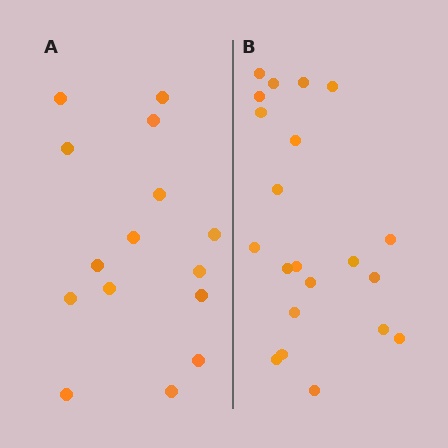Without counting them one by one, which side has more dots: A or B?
Region B (the right region) has more dots.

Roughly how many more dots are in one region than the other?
Region B has about 6 more dots than region A.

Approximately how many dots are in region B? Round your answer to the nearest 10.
About 20 dots. (The exact count is 21, which rounds to 20.)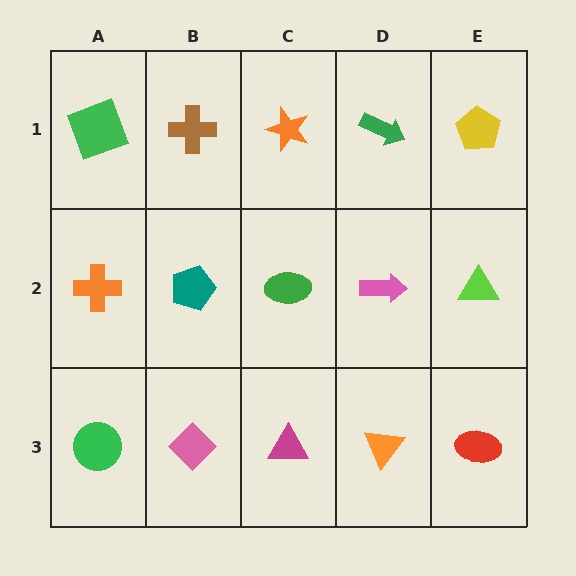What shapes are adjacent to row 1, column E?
A lime triangle (row 2, column E), a green arrow (row 1, column D).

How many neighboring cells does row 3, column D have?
3.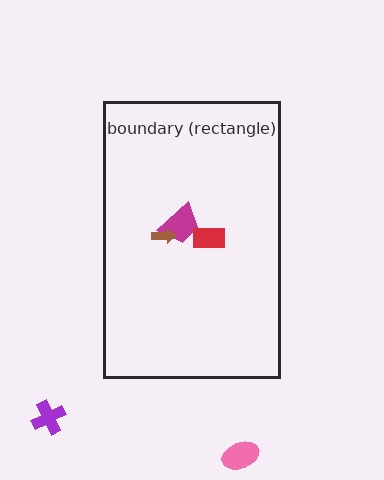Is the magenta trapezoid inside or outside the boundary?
Inside.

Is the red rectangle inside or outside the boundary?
Inside.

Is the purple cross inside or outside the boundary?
Outside.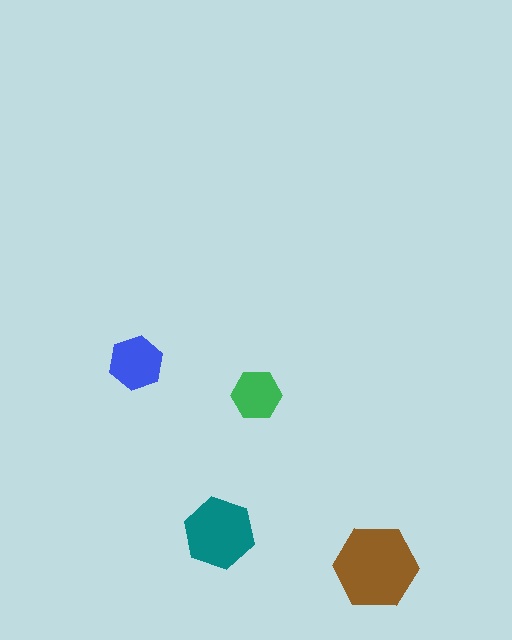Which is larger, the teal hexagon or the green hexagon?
The teal one.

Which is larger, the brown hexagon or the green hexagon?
The brown one.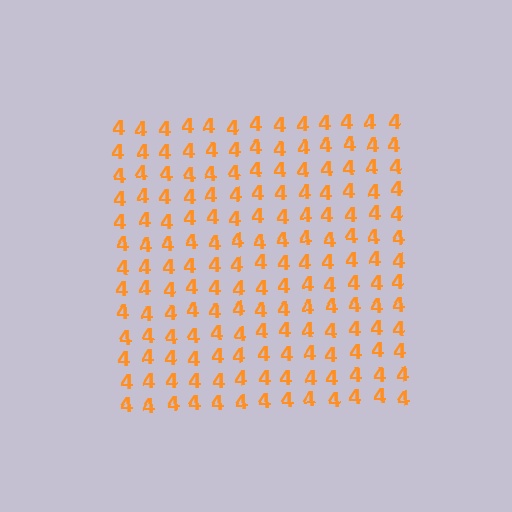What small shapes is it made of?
It is made of small digit 4's.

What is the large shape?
The large shape is a square.